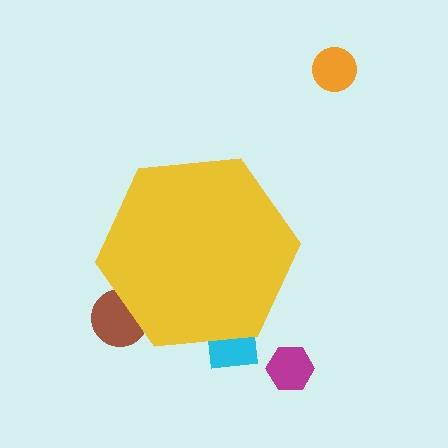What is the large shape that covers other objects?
A yellow hexagon.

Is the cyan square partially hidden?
Yes, the cyan square is partially hidden behind the yellow hexagon.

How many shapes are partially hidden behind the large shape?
2 shapes are partially hidden.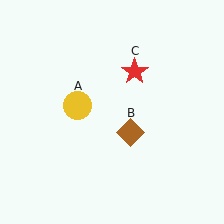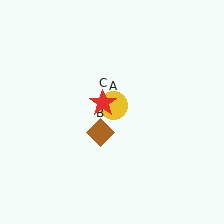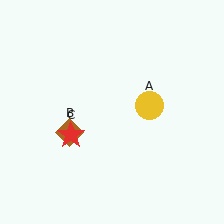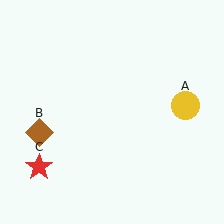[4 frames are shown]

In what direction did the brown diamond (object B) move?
The brown diamond (object B) moved left.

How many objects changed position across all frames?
3 objects changed position: yellow circle (object A), brown diamond (object B), red star (object C).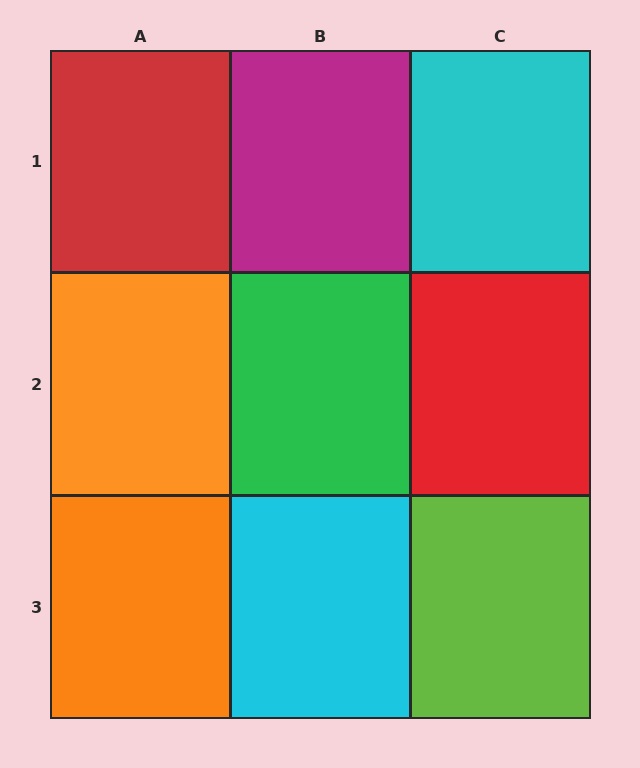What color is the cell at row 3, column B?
Cyan.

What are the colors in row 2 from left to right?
Orange, green, red.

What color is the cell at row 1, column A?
Red.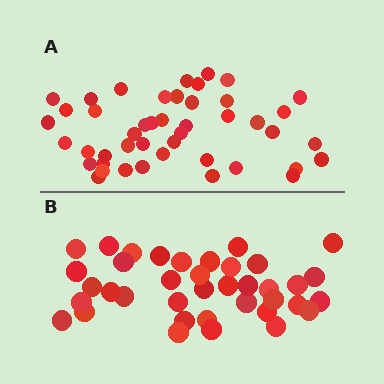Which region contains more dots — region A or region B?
Region A (the top region) has more dots.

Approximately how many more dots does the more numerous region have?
Region A has roughly 8 or so more dots than region B.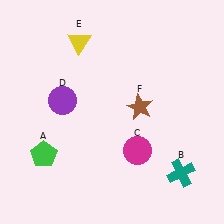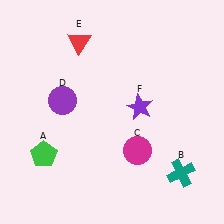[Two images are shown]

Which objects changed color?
E changed from yellow to red. F changed from brown to purple.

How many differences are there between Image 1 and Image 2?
There are 2 differences between the two images.